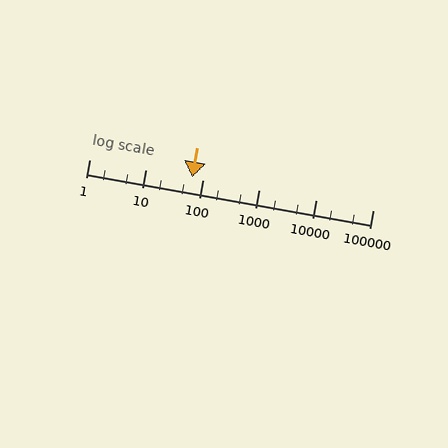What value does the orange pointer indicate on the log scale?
The pointer indicates approximately 66.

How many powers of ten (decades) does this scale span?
The scale spans 5 decades, from 1 to 100000.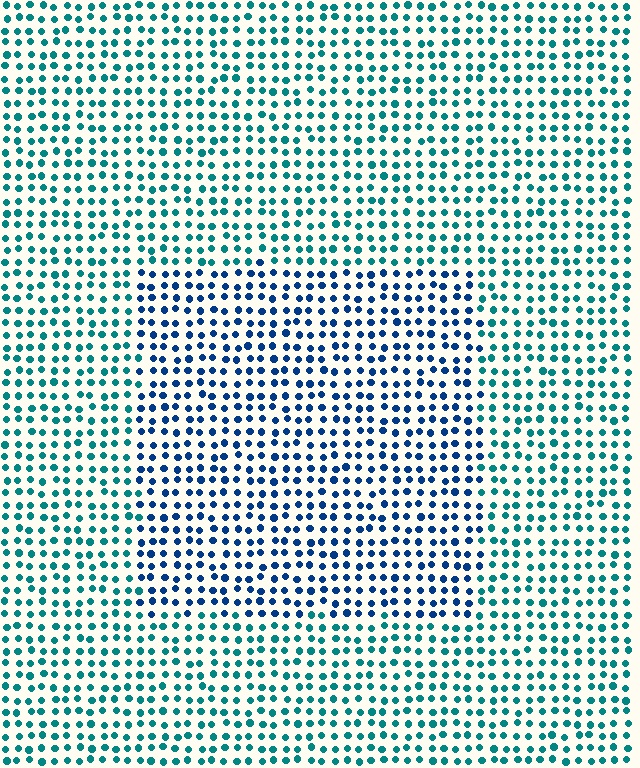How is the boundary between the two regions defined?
The boundary is defined purely by a slight shift in hue (about 37 degrees). Spacing, size, and orientation are identical on both sides.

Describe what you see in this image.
The image is filled with small teal elements in a uniform arrangement. A rectangle-shaped region is visible where the elements are tinted to a slightly different hue, forming a subtle color boundary.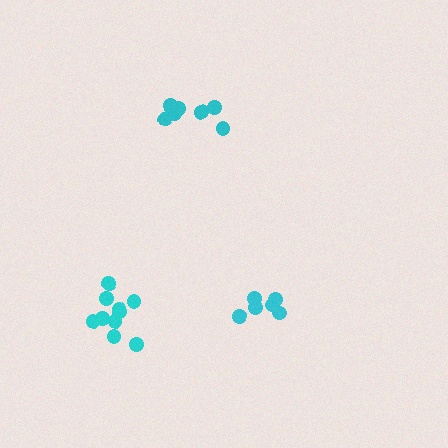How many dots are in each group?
Group 1: 6 dots, Group 2: 8 dots, Group 3: 10 dots (24 total).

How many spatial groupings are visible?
There are 3 spatial groupings.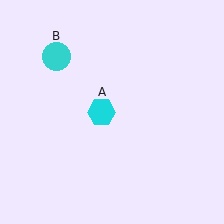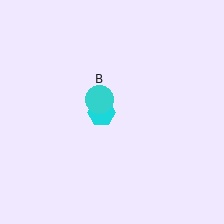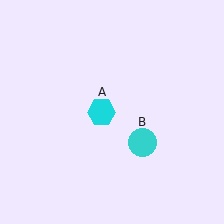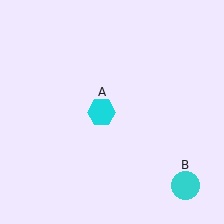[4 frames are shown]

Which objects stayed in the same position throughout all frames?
Cyan hexagon (object A) remained stationary.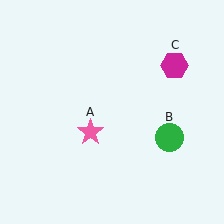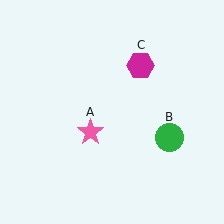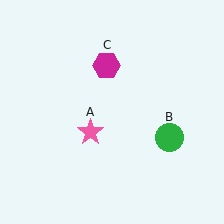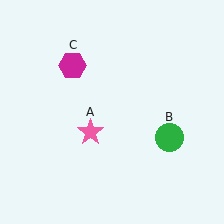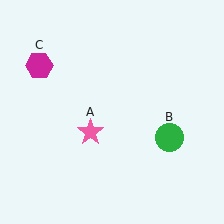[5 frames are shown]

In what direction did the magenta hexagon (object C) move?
The magenta hexagon (object C) moved left.